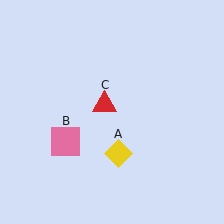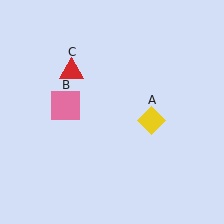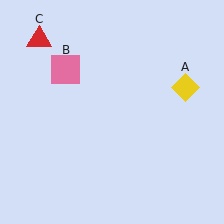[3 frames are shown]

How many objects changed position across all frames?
3 objects changed position: yellow diamond (object A), pink square (object B), red triangle (object C).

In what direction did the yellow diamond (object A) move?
The yellow diamond (object A) moved up and to the right.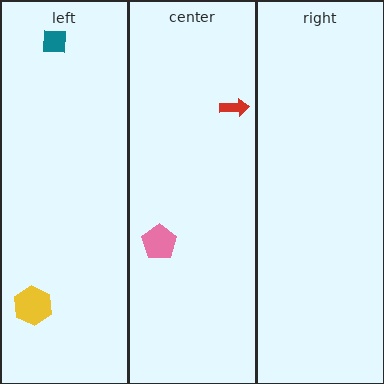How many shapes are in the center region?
2.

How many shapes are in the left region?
2.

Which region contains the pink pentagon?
The center region.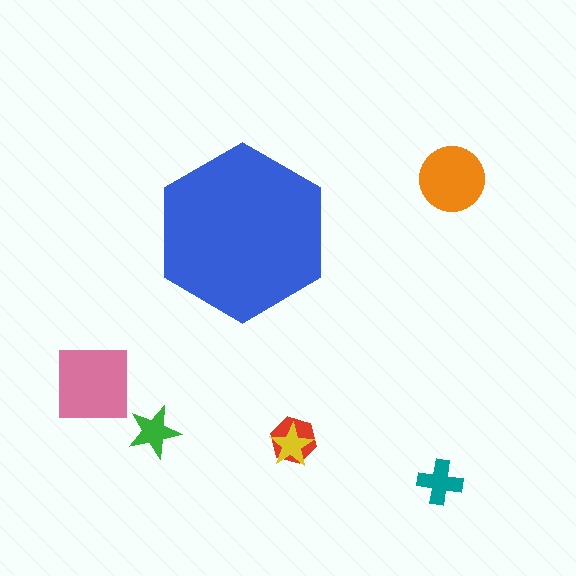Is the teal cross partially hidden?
No, the teal cross is fully visible.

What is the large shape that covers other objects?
A blue hexagon.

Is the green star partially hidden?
No, the green star is fully visible.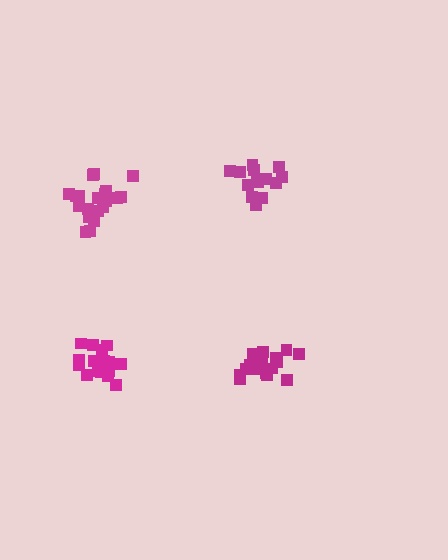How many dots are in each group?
Group 1: 21 dots, Group 2: 15 dots, Group 3: 18 dots, Group 4: 17 dots (71 total).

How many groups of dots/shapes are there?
There are 4 groups.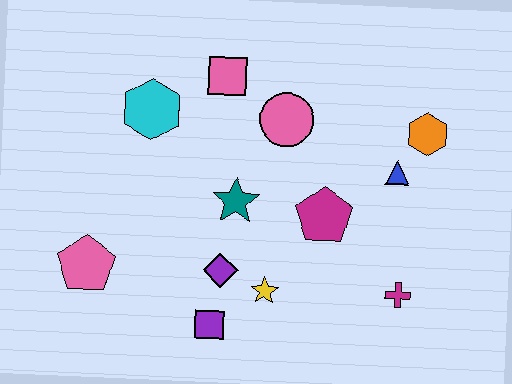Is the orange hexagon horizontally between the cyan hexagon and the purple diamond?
No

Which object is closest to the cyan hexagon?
The pink square is closest to the cyan hexagon.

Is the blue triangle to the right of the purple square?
Yes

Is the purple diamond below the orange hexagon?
Yes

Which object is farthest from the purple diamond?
The orange hexagon is farthest from the purple diamond.